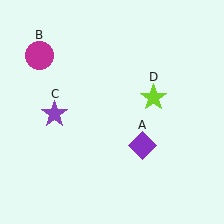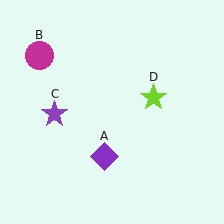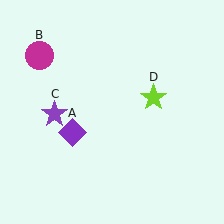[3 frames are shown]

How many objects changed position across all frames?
1 object changed position: purple diamond (object A).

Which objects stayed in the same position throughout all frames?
Magenta circle (object B) and purple star (object C) and lime star (object D) remained stationary.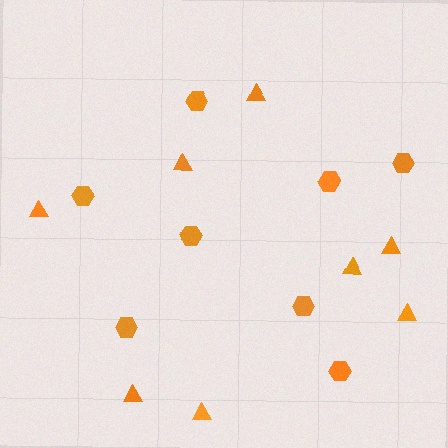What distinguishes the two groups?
There are 2 groups: one group of triangles (8) and one group of hexagons (8).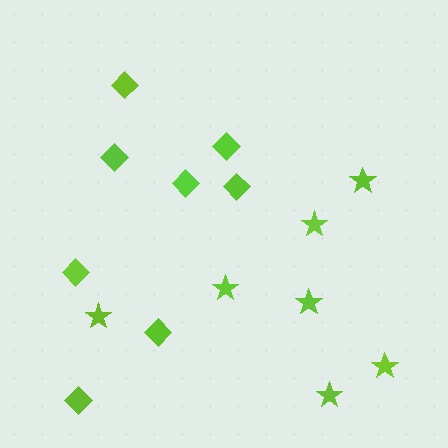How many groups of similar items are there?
There are 2 groups: one group of diamonds (8) and one group of stars (7).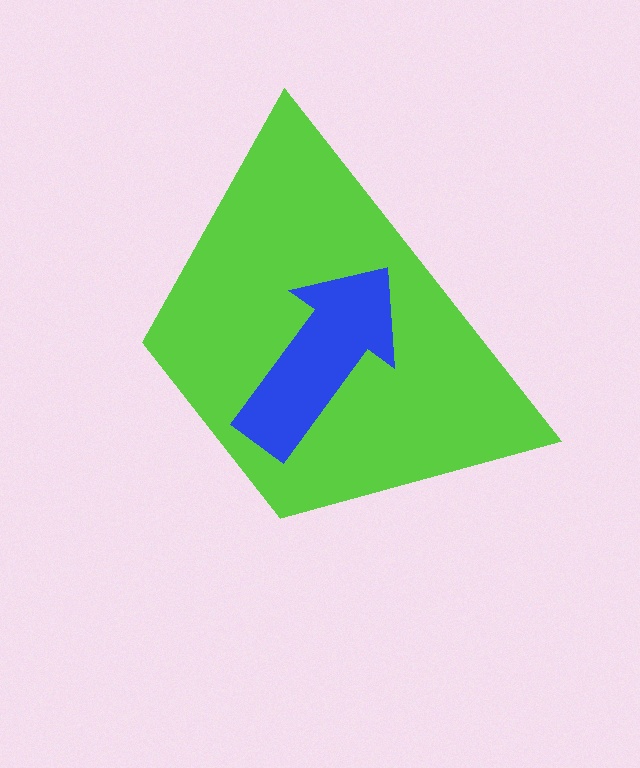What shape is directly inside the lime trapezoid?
The blue arrow.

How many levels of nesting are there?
2.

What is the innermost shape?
The blue arrow.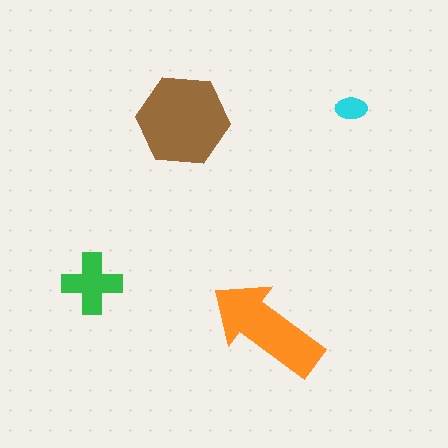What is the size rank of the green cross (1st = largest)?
3rd.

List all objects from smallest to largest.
The cyan ellipse, the green cross, the orange arrow, the brown hexagon.